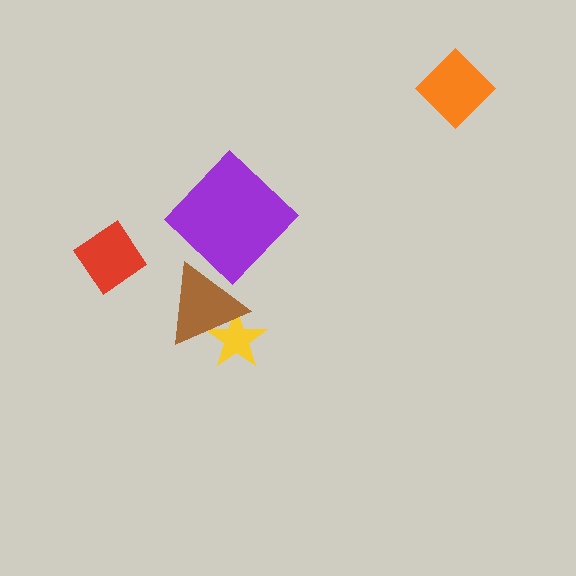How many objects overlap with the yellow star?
1 object overlaps with the yellow star.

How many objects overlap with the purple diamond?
0 objects overlap with the purple diamond.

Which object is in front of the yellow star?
The brown triangle is in front of the yellow star.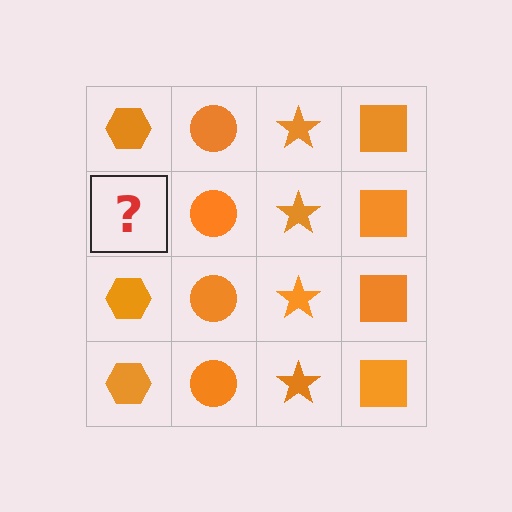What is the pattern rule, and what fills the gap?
The rule is that each column has a consistent shape. The gap should be filled with an orange hexagon.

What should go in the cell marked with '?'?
The missing cell should contain an orange hexagon.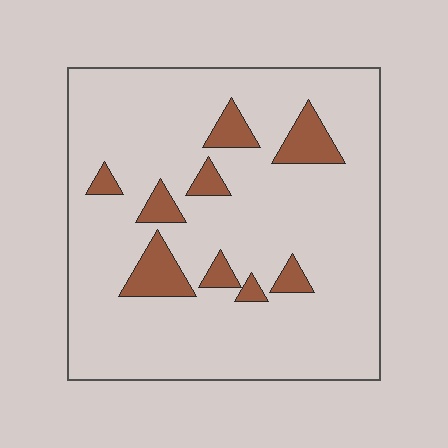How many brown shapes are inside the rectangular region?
9.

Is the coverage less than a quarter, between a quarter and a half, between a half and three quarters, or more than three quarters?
Less than a quarter.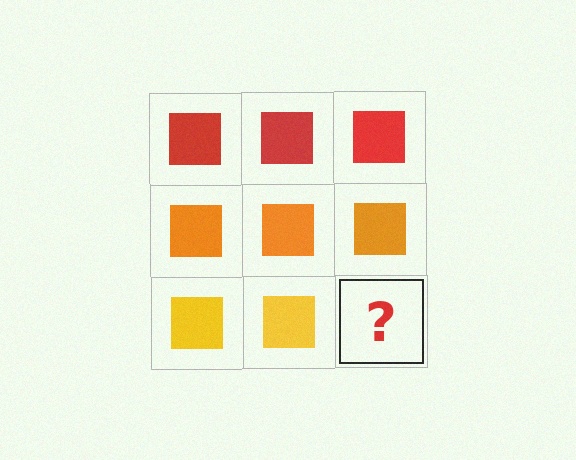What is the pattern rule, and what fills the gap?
The rule is that each row has a consistent color. The gap should be filled with a yellow square.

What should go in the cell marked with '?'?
The missing cell should contain a yellow square.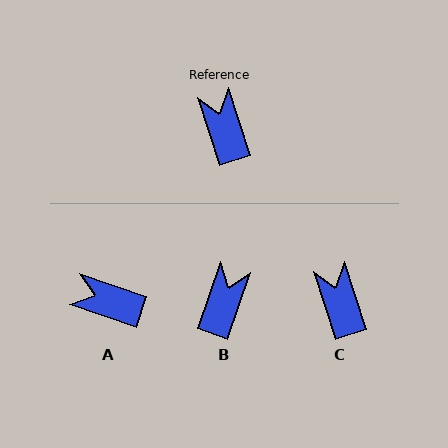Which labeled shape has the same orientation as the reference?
C.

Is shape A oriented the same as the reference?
No, it is off by about 53 degrees.